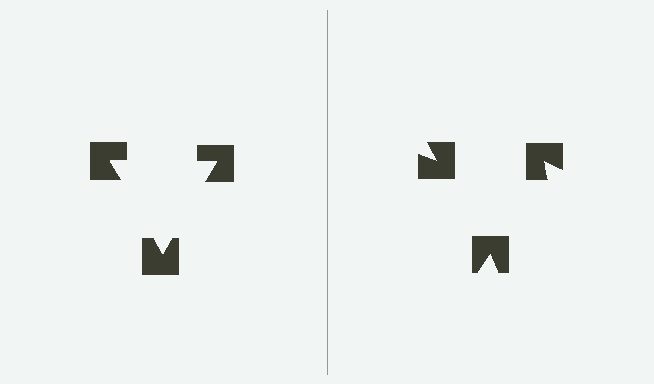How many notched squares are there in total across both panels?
6 — 3 on each side.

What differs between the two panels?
The notched squares are positioned identically on both sides; only the wedge orientations differ. On the left they align to a triangle; on the right they are misaligned.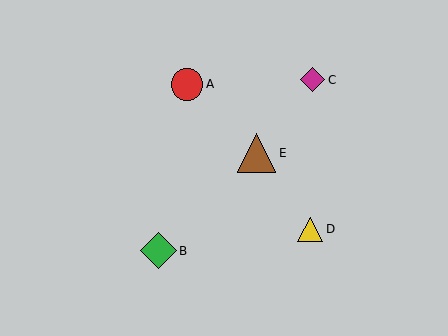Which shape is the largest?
The brown triangle (labeled E) is the largest.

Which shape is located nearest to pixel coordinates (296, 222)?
The yellow triangle (labeled D) at (310, 229) is nearest to that location.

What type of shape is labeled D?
Shape D is a yellow triangle.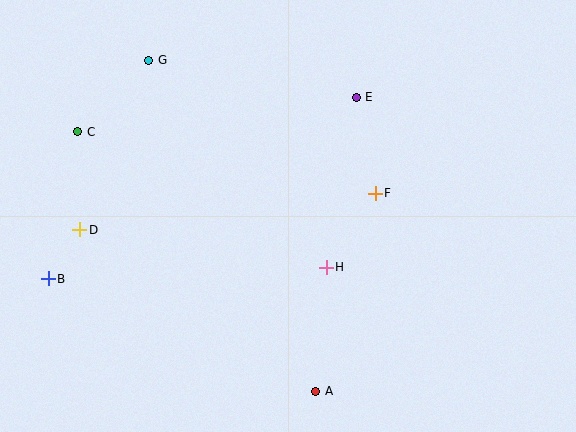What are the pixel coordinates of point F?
Point F is at (375, 193).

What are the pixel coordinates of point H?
Point H is at (326, 267).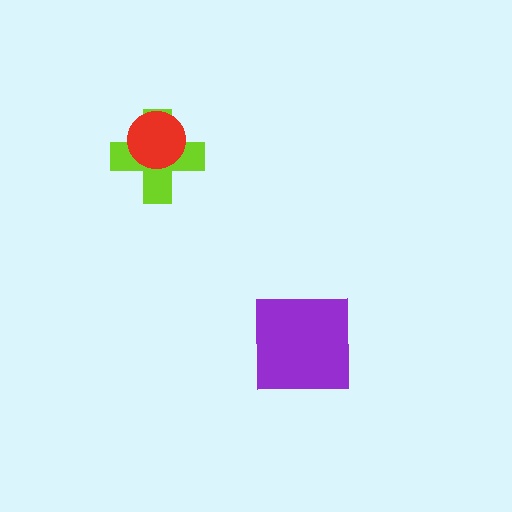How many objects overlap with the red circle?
1 object overlaps with the red circle.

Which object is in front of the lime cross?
The red circle is in front of the lime cross.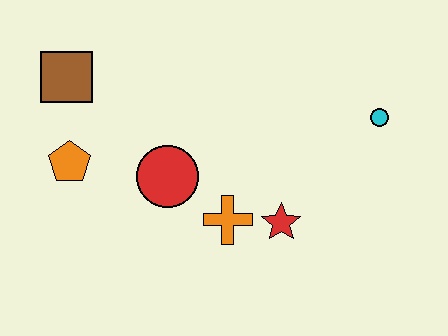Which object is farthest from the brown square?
The cyan circle is farthest from the brown square.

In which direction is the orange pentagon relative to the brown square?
The orange pentagon is below the brown square.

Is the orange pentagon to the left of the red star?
Yes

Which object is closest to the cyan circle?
The red star is closest to the cyan circle.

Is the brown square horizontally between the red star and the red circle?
No